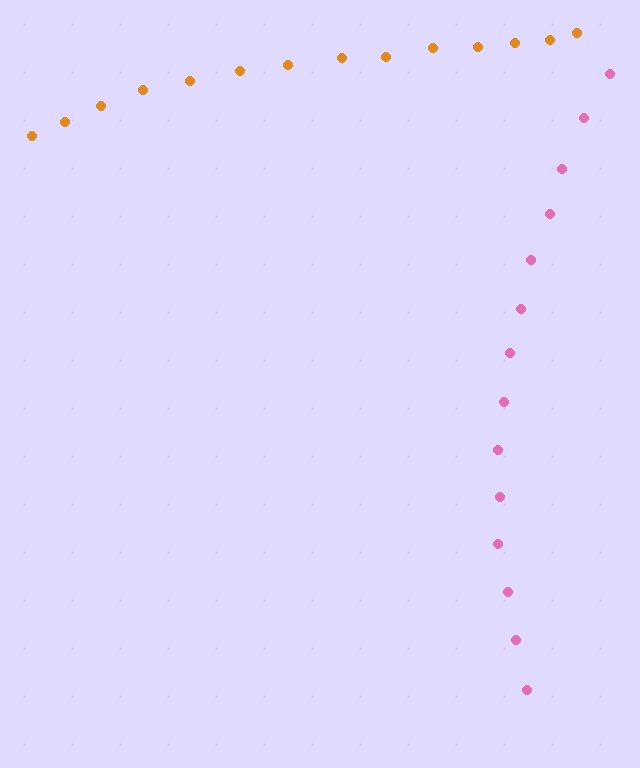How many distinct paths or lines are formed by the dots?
There are 2 distinct paths.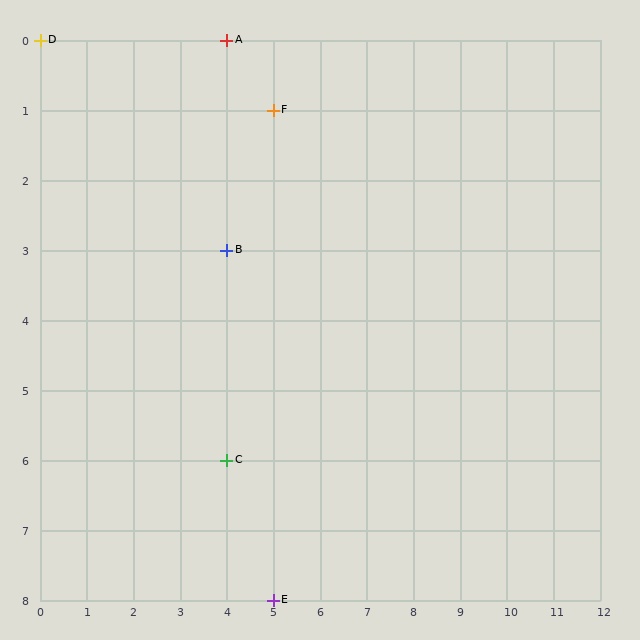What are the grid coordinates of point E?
Point E is at grid coordinates (5, 8).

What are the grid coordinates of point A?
Point A is at grid coordinates (4, 0).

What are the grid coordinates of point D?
Point D is at grid coordinates (0, 0).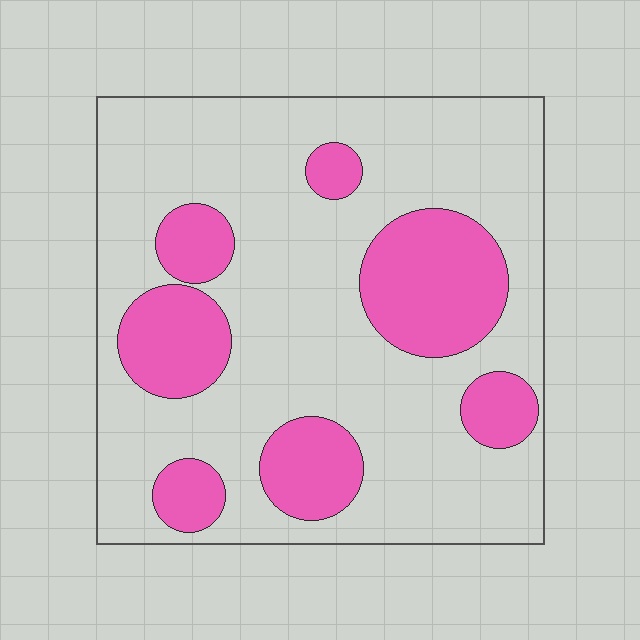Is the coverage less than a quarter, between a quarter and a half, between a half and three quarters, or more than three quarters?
Between a quarter and a half.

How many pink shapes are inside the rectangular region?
7.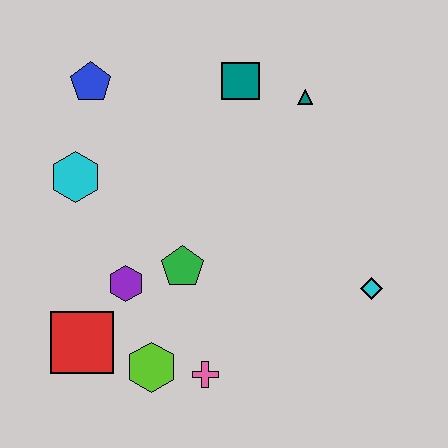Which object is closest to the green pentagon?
The purple hexagon is closest to the green pentagon.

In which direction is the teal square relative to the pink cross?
The teal square is above the pink cross.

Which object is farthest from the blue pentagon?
The cyan diamond is farthest from the blue pentagon.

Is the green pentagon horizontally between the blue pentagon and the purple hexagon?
No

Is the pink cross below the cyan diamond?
Yes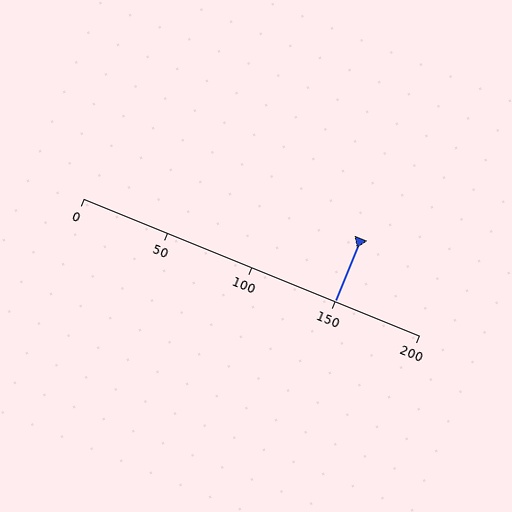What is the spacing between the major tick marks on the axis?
The major ticks are spaced 50 apart.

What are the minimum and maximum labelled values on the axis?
The axis runs from 0 to 200.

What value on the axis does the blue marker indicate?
The marker indicates approximately 150.